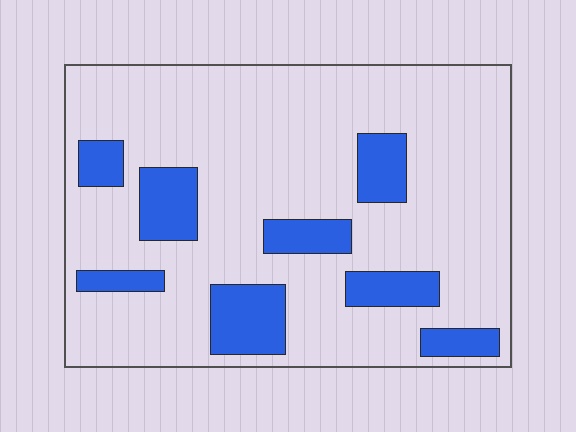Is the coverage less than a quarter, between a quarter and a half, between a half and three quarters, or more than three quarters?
Less than a quarter.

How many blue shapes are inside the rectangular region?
8.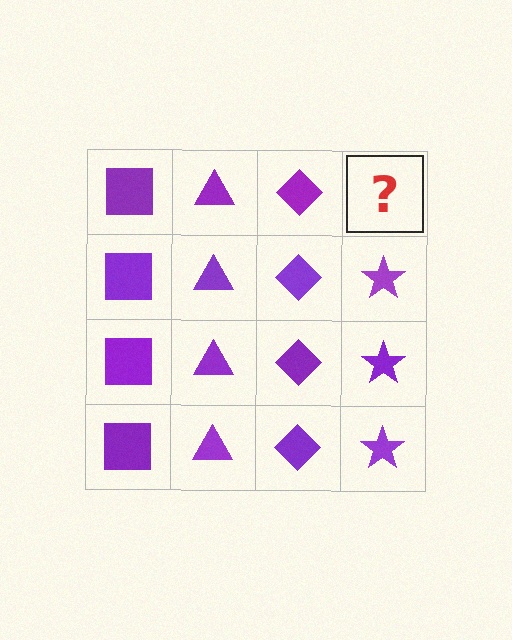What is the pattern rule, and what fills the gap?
The rule is that each column has a consistent shape. The gap should be filled with a purple star.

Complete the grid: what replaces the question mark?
The question mark should be replaced with a purple star.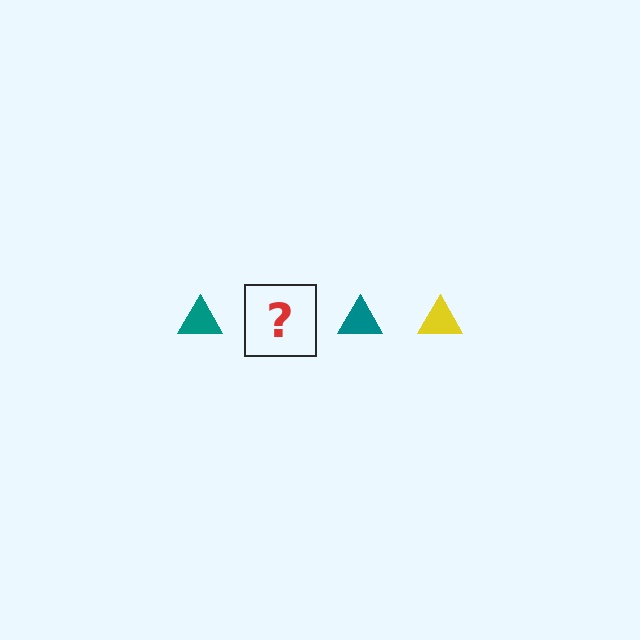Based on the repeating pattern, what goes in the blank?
The blank should be a yellow triangle.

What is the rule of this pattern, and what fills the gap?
The rule is that the pattern cycles through teal, yellow triangles. The gap should be filled with a yellow triangle.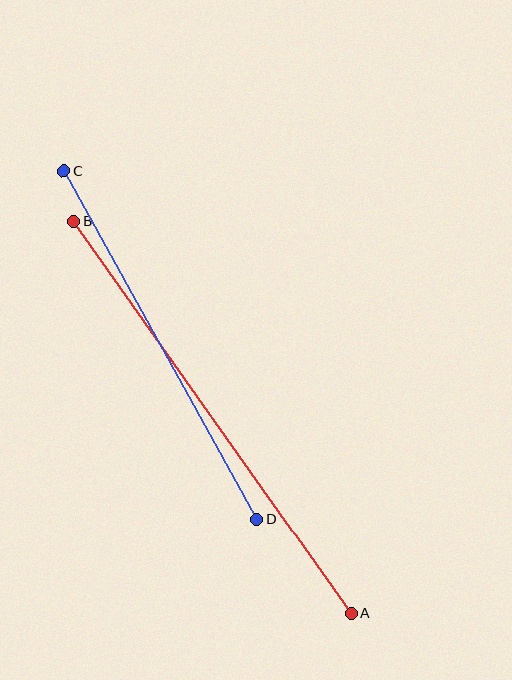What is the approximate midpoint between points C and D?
The midpoint is at approximately (160, 345) pixels.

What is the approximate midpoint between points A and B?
The midpoint is at approximately (212, 417) pixels.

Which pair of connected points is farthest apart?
Points A and B are farthest apart.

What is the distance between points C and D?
The distance is approximately 398 pixels.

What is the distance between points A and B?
The distance is approximately 480 pixels.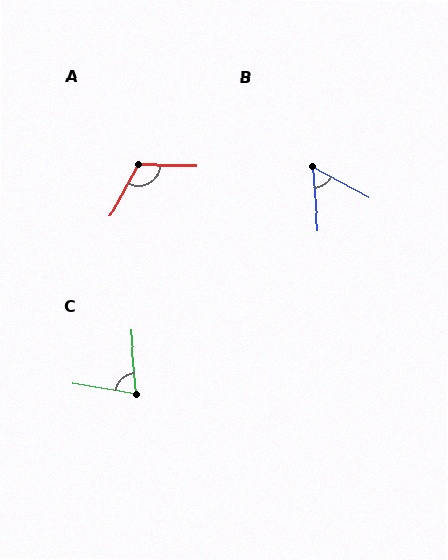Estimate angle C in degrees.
Approximately 76 degrees.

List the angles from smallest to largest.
B (57°), C (76°), A (118°).